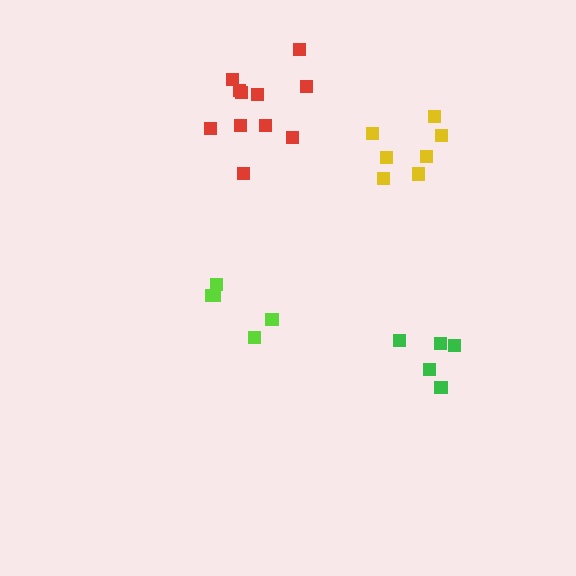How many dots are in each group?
Group 1: 5 dots, Group 2: 11 dots, Group 3: 5 dots, Group 4: 7 dots (28 total).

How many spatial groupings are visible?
There are 4 spatial groupings.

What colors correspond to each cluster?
The clusters are colored: lime, red, green, yellow.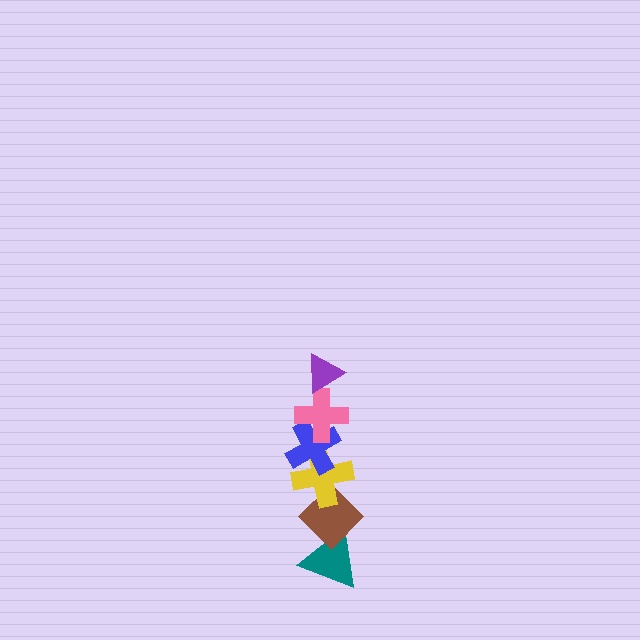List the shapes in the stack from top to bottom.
From top to bottom: the purple triangle, the pink cross, the blue cross, the yellow cross, the brown diamond, the teal triangle.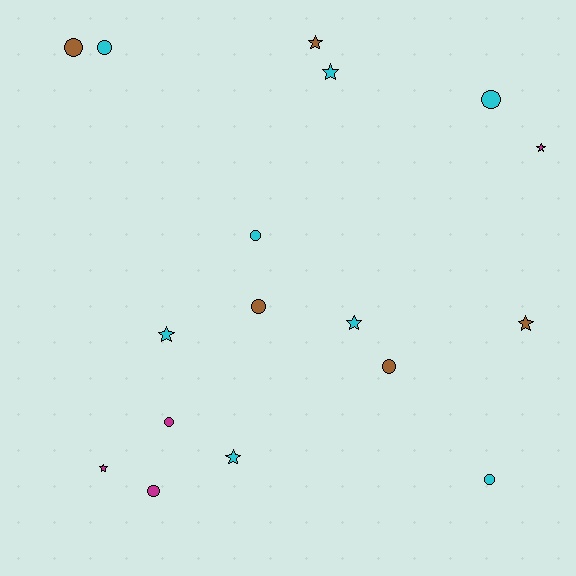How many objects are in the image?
There are 17 objects.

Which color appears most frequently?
Cyan, with 8 objects.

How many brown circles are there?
There are 3 brown circles.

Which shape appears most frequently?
Circle, with 9 objects.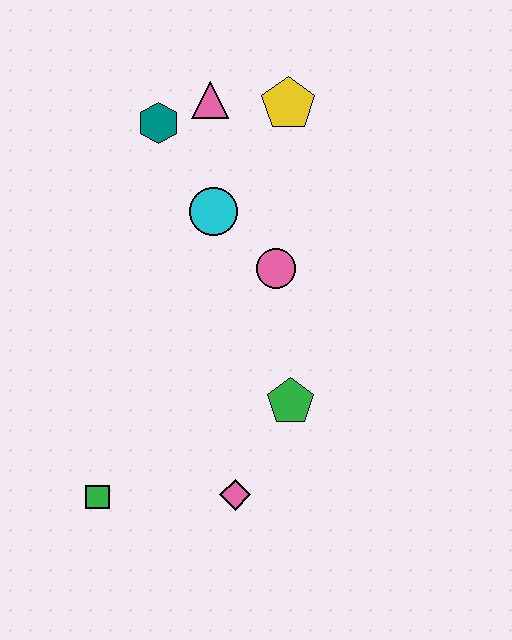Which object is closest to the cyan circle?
The pink circle is closest to the cyan circle.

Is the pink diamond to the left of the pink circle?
Yes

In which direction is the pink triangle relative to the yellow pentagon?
The pink triangle is to the left of the yellow pentagon.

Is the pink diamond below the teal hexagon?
Yes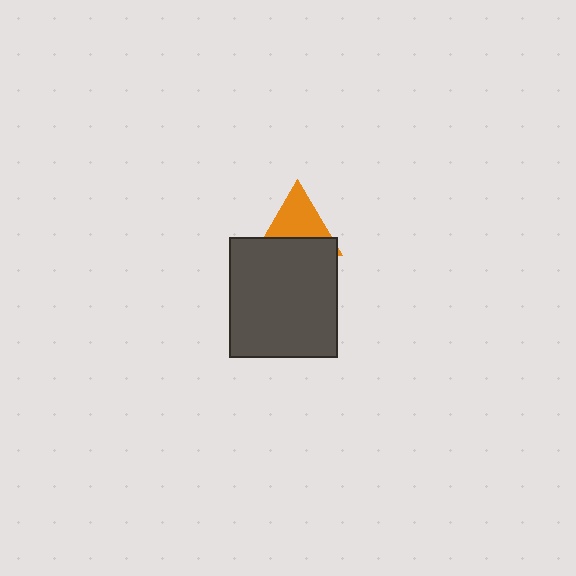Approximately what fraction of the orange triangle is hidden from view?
Roughly 41% of the orange triangle is hidden behind the dark gray rectangle.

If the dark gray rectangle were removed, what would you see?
You would see the complete orange triangle.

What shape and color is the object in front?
The object in front is a dark gray rectangle.